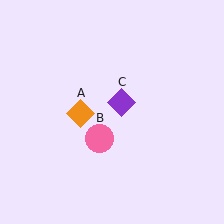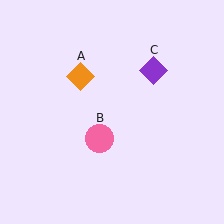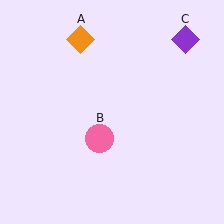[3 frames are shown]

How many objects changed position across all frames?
2 objects changed position: orange diamond (object A), purple diamond (object C).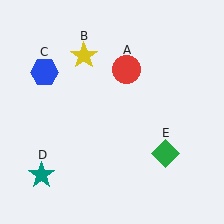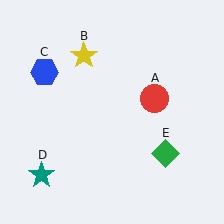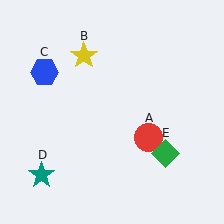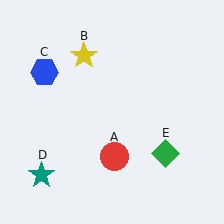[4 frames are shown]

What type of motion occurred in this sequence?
The red circle (object A) rotated clockwise around the center of the scene.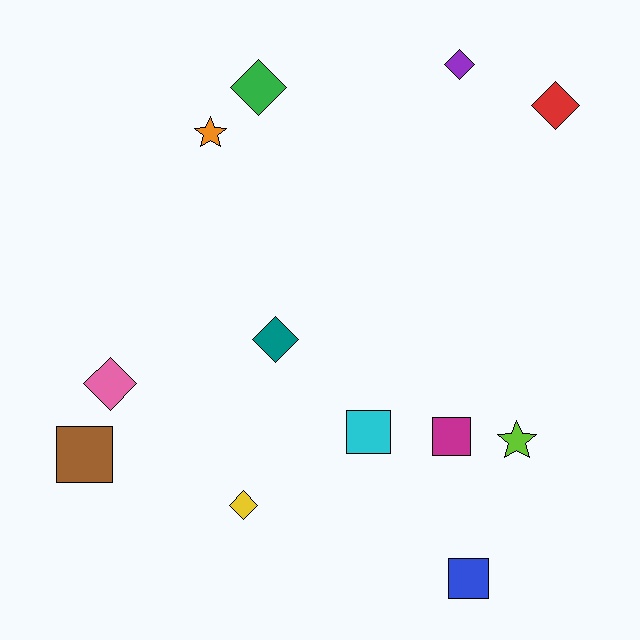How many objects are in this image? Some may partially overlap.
There are 12 objects.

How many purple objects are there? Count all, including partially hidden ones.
There is 1 purple object.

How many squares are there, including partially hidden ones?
There are 4 squares.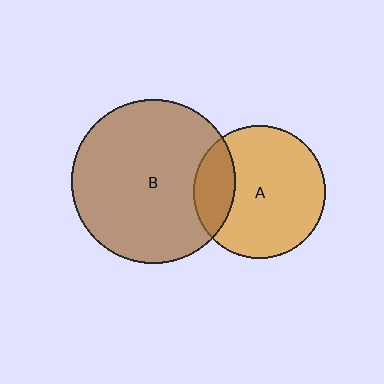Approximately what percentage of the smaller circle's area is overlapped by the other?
Approximately 20%.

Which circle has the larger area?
Circle B (brown).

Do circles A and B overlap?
Yes.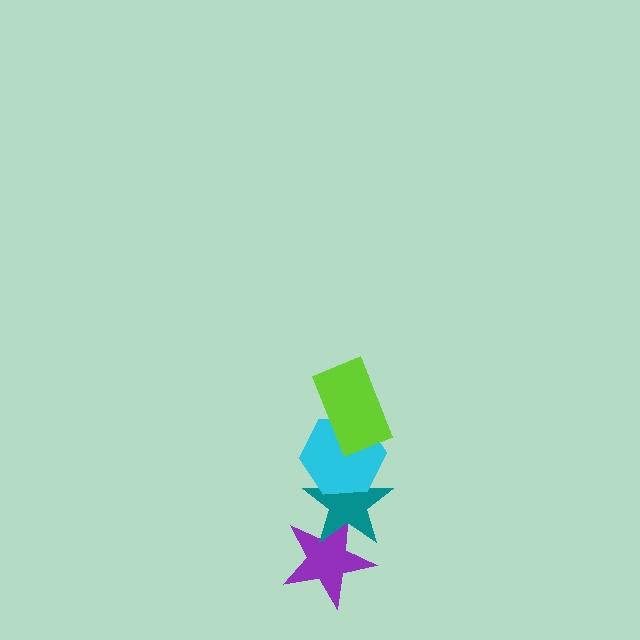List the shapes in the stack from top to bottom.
From top to bottom: the lime rectangle, the cyan hexagon, the teal star, the purple star.